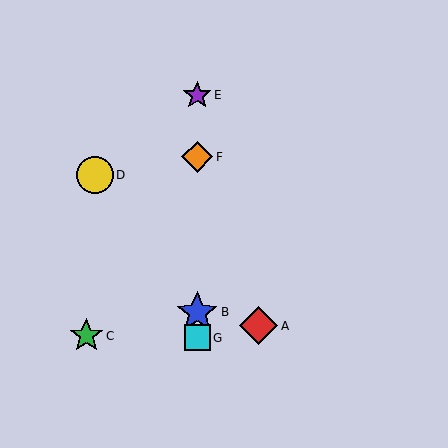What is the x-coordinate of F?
Object F is at x≈197.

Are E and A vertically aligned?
No, E is at x≈197 and A is at x≈259.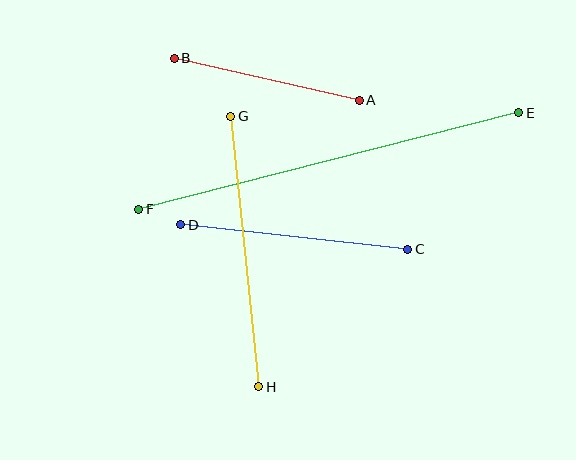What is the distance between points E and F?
The distance is approximately 392 pixels.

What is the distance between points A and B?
The distance is approximately 190 pixels.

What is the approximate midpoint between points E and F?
The midpoint is at approximately (329, 161) pixels.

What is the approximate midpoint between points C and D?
The midpoint is at approximately (294, 237) pixels.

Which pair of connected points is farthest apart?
Points E and F are farthest apart.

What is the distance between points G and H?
The distance is approximately 272 pixels.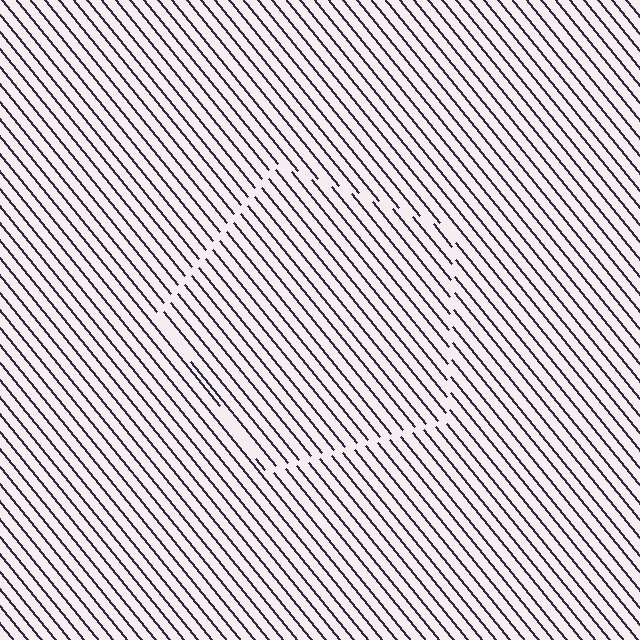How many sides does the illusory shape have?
5 sides — the line-ends trace a pentagon.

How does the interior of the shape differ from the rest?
The interior of the shape contains the same grating, shifted by half a period — the contour is defined by the phase discontinuity where line-ends from the inner and outer gratings abut.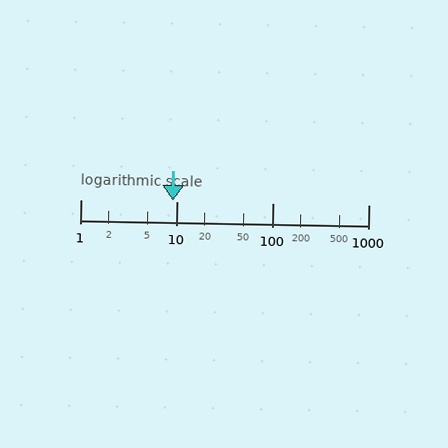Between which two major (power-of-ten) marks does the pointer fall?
The pointer is between 1 and 10.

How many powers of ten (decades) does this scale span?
The scale spans 3 decades, from 1 to 1000.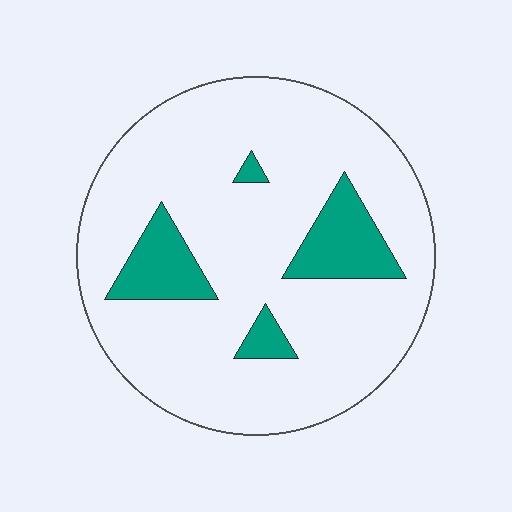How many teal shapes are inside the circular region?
4.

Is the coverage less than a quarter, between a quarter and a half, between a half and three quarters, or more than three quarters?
Less than a quarter.